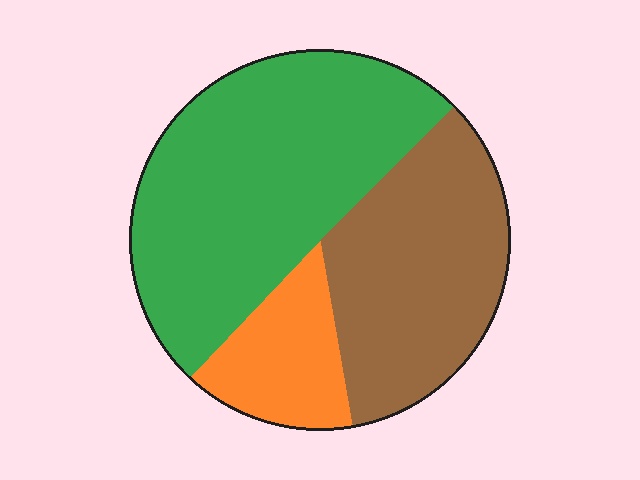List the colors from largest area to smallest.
From largest to smallest: green, brown, orange.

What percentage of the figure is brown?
Brown takes up between a quarter and a half of the figure.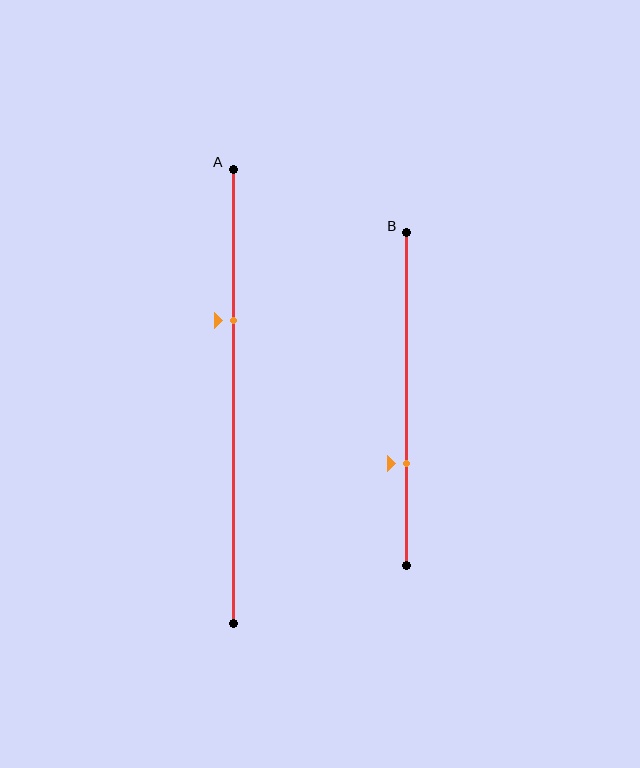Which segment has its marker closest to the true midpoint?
Segment A has its marker closest to the true midpoint.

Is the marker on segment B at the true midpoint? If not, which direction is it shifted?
No, the marker on segment B is shifted downward by about 19% of the segment length.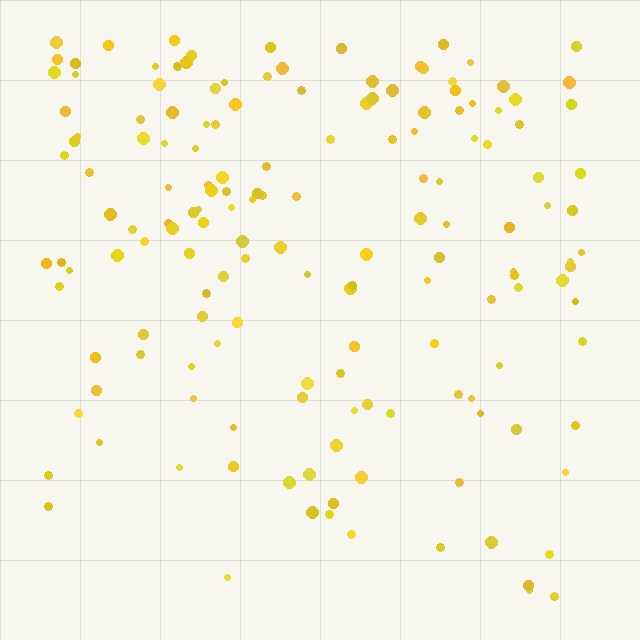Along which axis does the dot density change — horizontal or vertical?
Vertical.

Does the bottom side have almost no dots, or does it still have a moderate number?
Still a moderate number, just noticeably fewer than the top.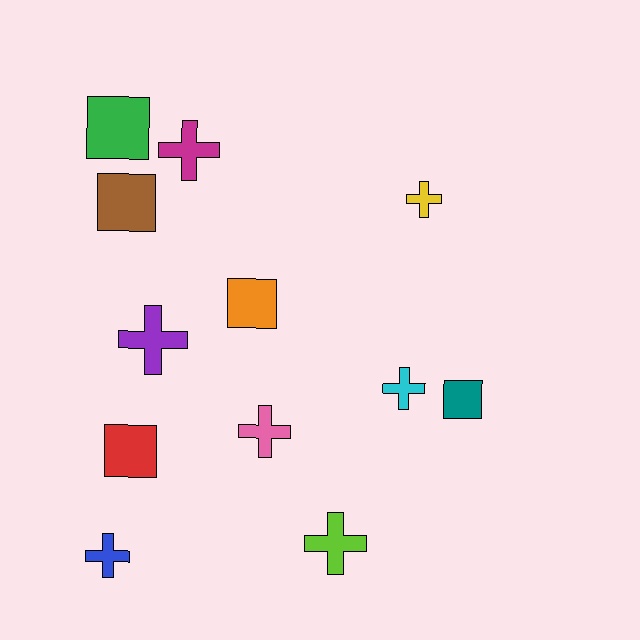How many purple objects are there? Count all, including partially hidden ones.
There is 1 purple object.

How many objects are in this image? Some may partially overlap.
There are 12 objects.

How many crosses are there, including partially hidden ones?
There are 7 crosses.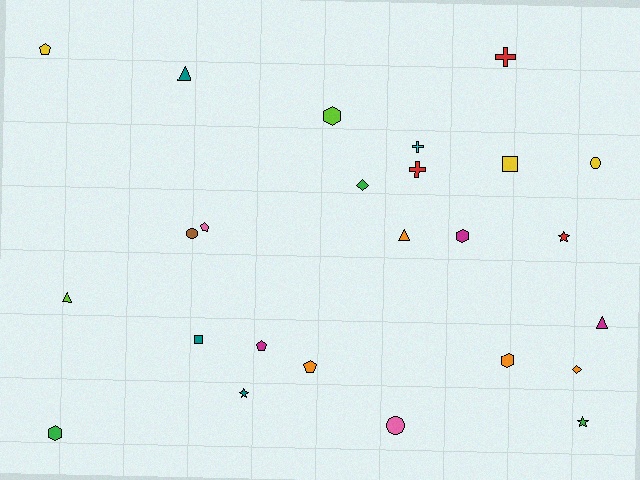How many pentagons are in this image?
There are 4 pentagons.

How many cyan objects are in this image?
There is 1 cyan object.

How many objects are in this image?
There are 25 objects.